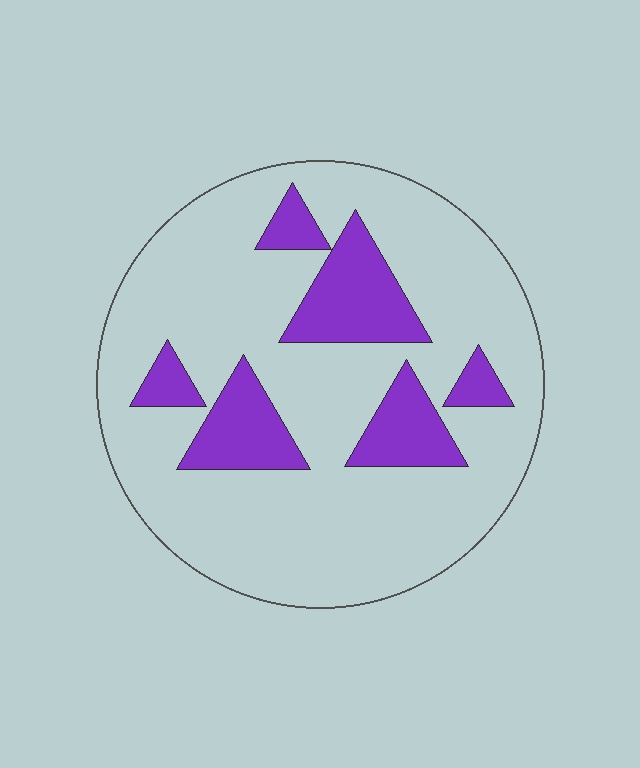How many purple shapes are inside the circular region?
6.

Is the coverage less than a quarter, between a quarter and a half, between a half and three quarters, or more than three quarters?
Less than a quarter.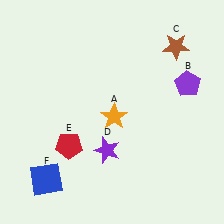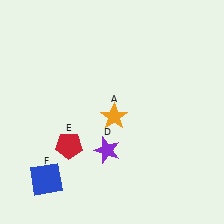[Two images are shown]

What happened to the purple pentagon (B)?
The purple pentagon (B) was removed in Image 2. It was in the top-right area of Image 1.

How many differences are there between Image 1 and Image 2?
There are 2 differences between the two images.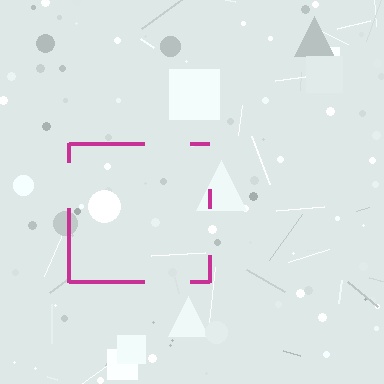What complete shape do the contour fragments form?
The contour fragments form a square.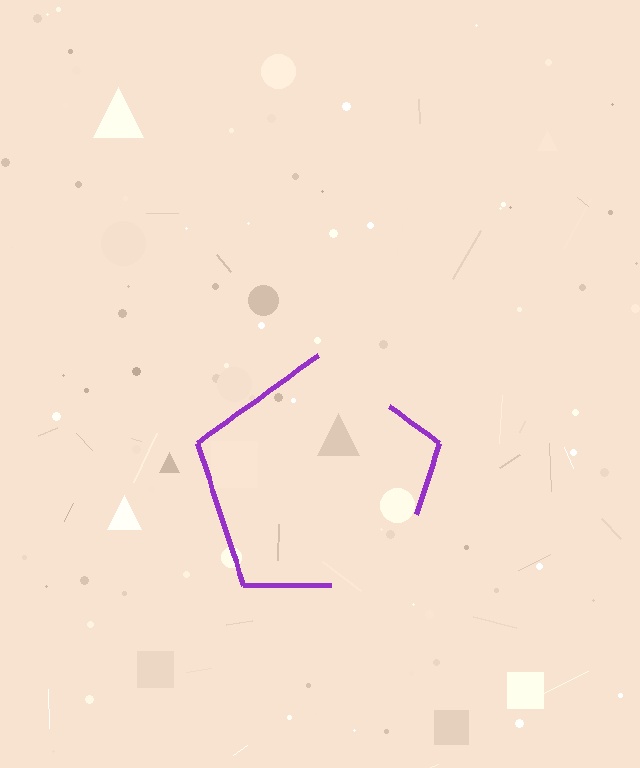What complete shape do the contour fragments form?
The contour fragments form a pentagon.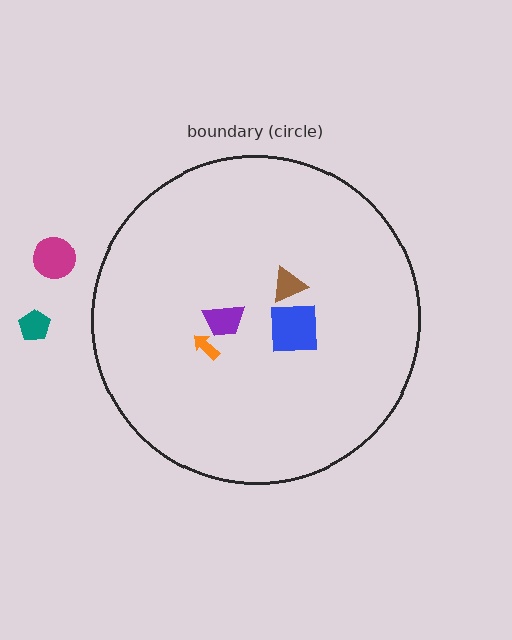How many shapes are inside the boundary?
4 inside, 2 outside.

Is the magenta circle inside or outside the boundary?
Outside.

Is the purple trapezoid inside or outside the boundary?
Inside.